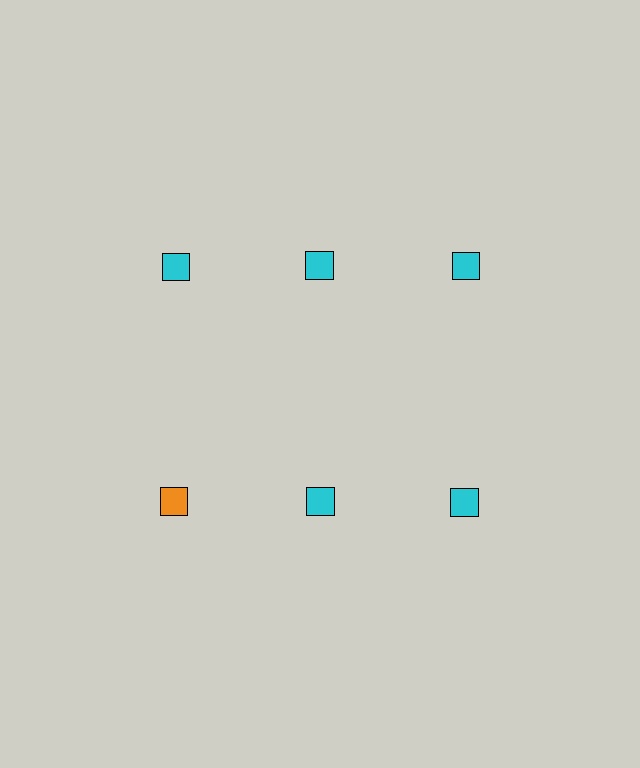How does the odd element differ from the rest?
It has a different color: orange instead of cyan.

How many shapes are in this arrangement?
There are 6 shapes arranged in a grid pattern.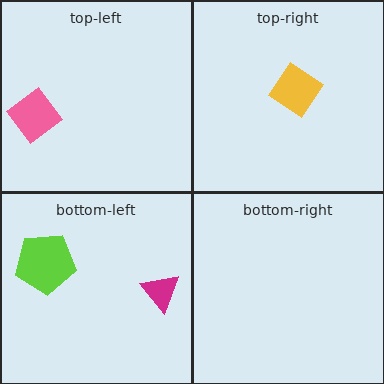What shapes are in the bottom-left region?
The lime pentagon, the magenta triangle.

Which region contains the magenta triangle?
The bottom-left region.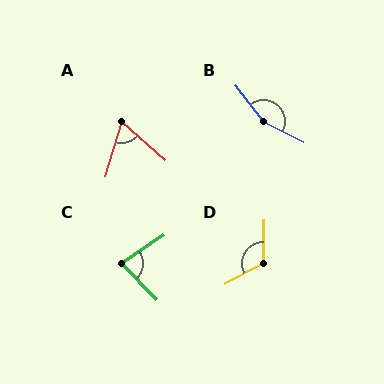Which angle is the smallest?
A, at approximately 65 degrees.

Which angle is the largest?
B, at approximately 155 degrees.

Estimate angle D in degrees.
Approximately 118 degrees.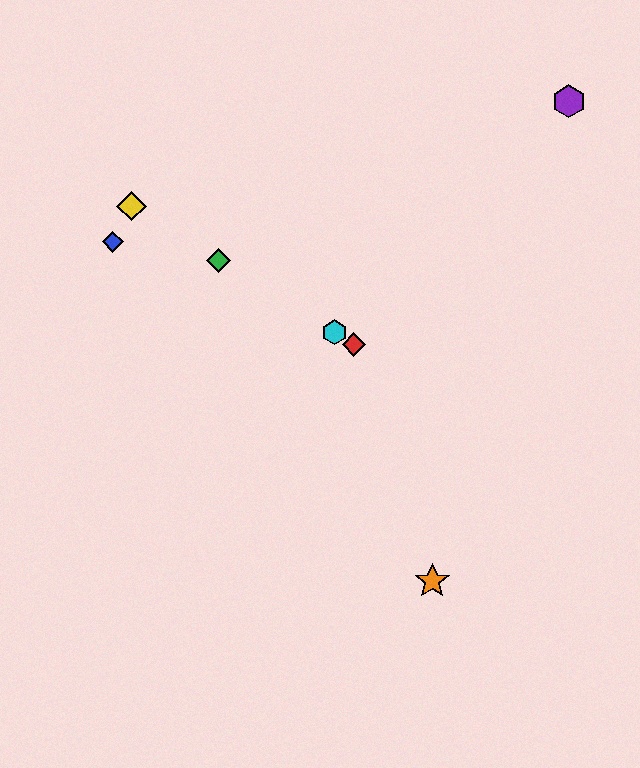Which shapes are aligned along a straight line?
The red diamond, the green diamond, the yellow diamond, the cyan hexagon are aligned along a straight line.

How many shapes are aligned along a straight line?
4 shapes (the red diamond, the green diamond, the yellow diamond, the cyan hexagon) are aligned along a straight line.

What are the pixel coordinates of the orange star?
The orange star is at (432, 581).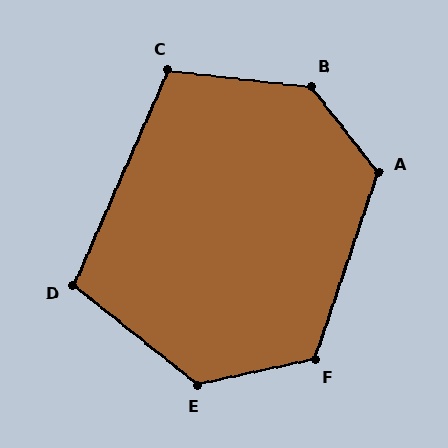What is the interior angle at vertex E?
Approximately 129 degrees (obtuse).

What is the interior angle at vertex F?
Approximately 121 degrees (obtuse).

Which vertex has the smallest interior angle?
D, at approximately 105 degrees.